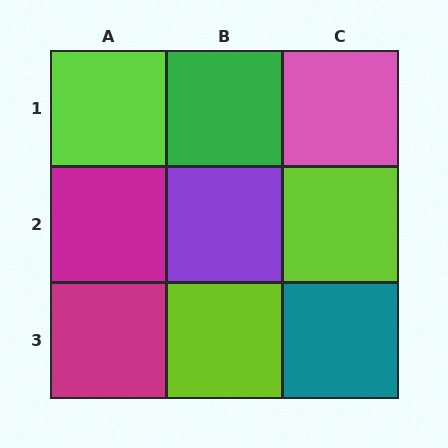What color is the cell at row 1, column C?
Pink.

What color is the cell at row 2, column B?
Purple.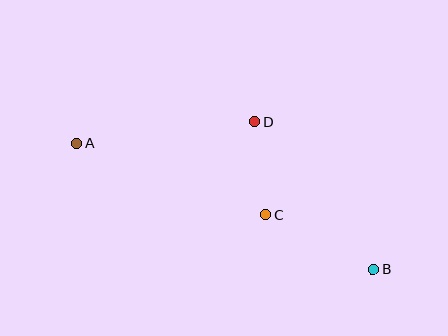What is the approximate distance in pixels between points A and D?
The distance between A and D is approximately 179 pixels.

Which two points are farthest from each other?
Points A and B are farthest from each other.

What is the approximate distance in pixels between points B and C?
The distance between B and C is approximately 121 pixels.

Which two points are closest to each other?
Points C and D are closest to each other.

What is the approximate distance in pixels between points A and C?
The distance between A and C is approximately 202 pixels.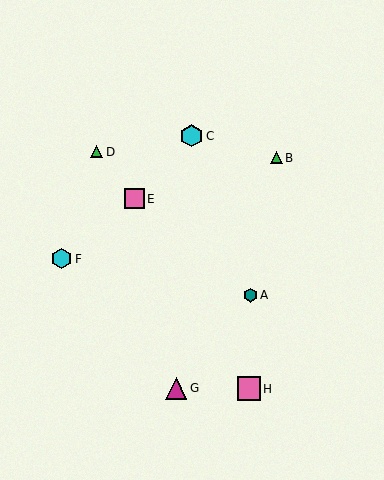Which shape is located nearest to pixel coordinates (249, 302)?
The teal hexagon (labeled A) at (250, 295) is nearest to that location.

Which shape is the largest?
The pink square (labeled H) is the largest.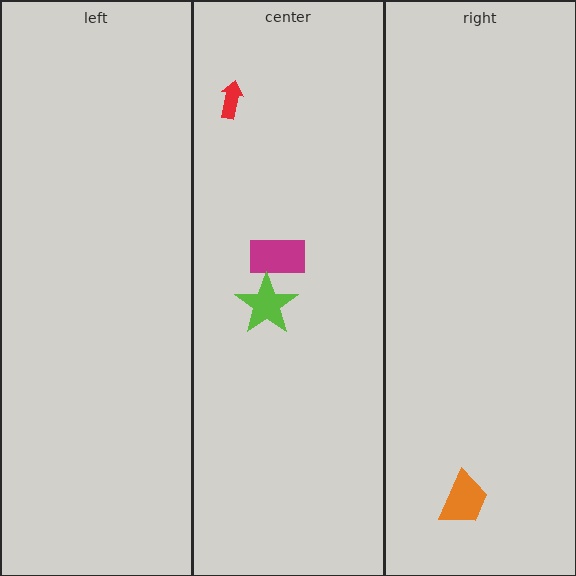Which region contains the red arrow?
The center region.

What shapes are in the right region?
The orange trapezoid.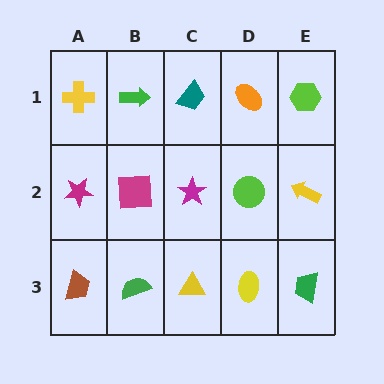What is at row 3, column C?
A yellow triangle.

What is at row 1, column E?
A lime hexagon.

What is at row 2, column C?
A magenta star.